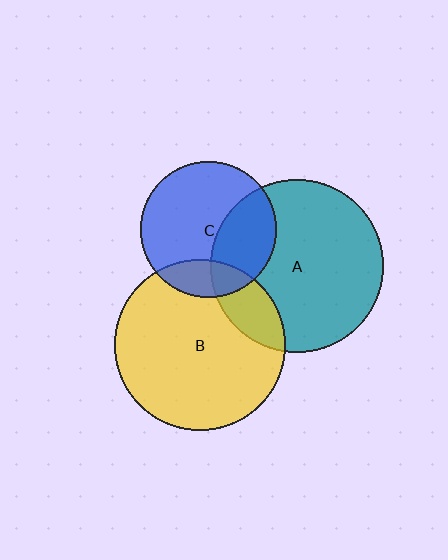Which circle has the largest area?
Circle A (teal).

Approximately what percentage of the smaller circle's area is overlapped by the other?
Approximately 35%.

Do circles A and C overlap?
Yes.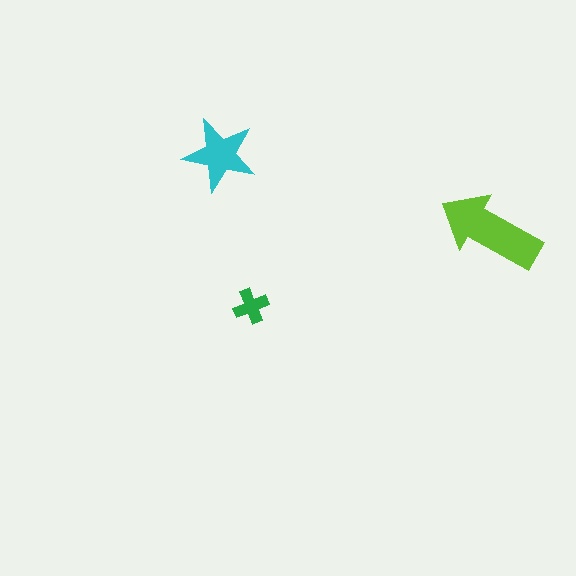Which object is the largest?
The lime arrow.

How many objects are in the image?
There are 3 objects in the image.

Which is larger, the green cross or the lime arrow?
The lime arrow.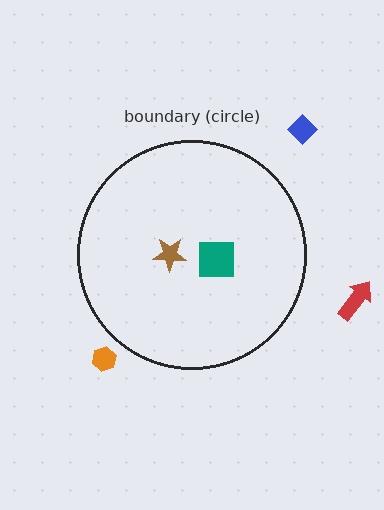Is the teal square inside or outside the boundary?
Inside.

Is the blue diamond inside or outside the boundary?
Outside.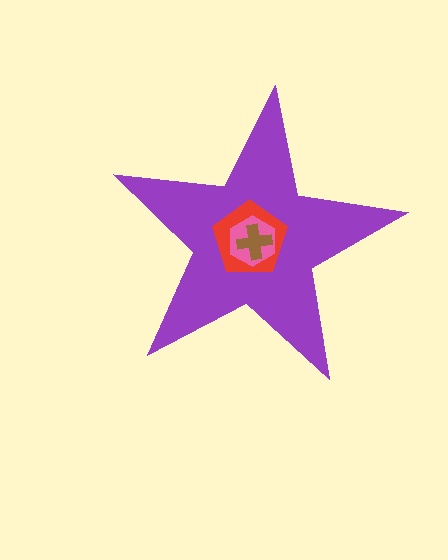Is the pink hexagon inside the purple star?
Yes.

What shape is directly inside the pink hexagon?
The brown cross.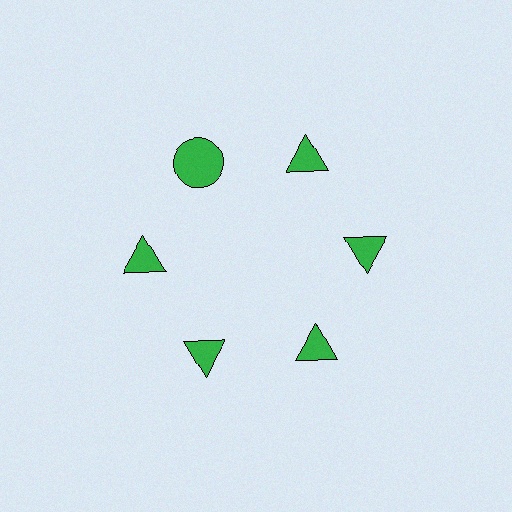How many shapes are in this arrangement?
There are 6 shapes arranged in a ring pattern.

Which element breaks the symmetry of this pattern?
The green circle at roughly the 11 o'clock position breaks the symmetry. All other shapes are green triangles.